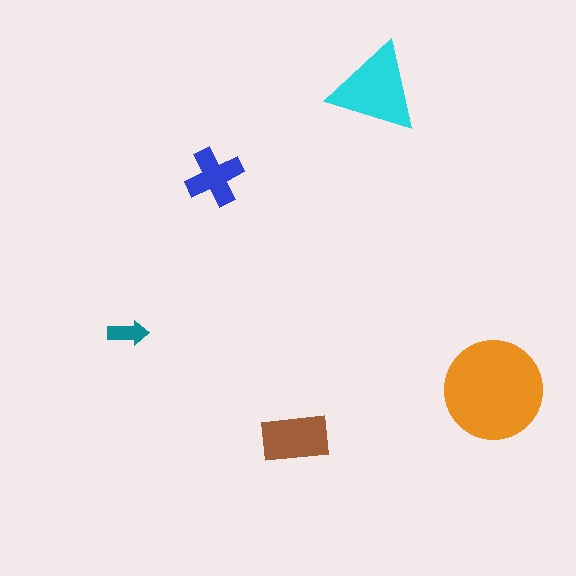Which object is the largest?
The orange circle.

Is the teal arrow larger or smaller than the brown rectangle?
Smaller.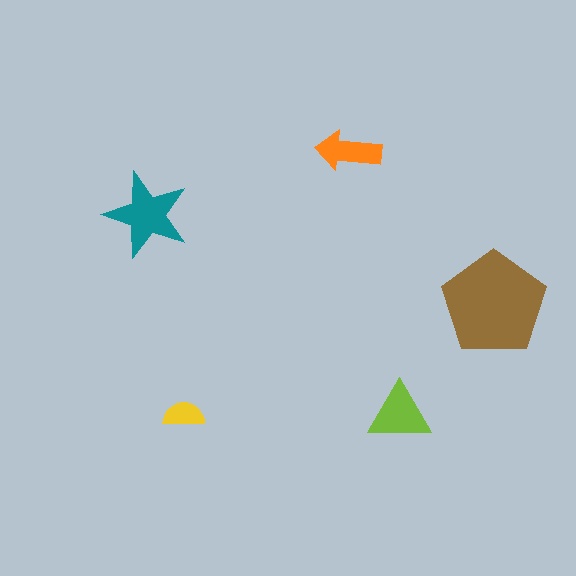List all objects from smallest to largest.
The yellow semicircle, the orange arrow, the lime triangle, the teal star, the brown pentagon.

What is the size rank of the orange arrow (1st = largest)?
4th.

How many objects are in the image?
There are 5 objects in the image.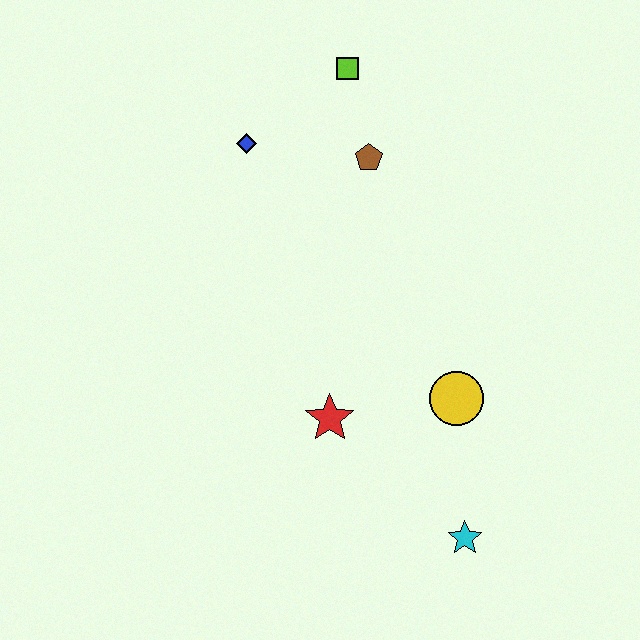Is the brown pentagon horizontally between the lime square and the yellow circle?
Yes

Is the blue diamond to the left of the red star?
Yes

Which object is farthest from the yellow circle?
The lime square is farthest from the yellow circle.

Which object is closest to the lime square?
The brown pentagon is closest to the lime square.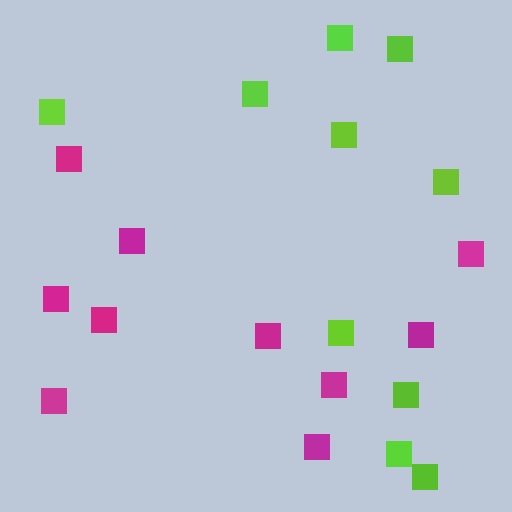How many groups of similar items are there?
There are 2 groups: one group of lime squares (10) and one group of magenta squares (10).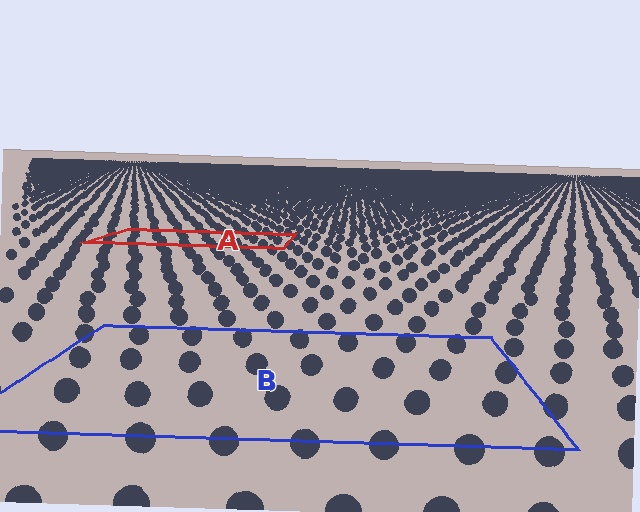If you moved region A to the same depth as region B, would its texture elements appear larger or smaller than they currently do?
They would appear larger. At a closer depth, the same texture elements are projected at a bigger on-screen size.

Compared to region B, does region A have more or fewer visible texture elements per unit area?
Region A has more texture elements per unit area — they are packed more densely because it is farther away.